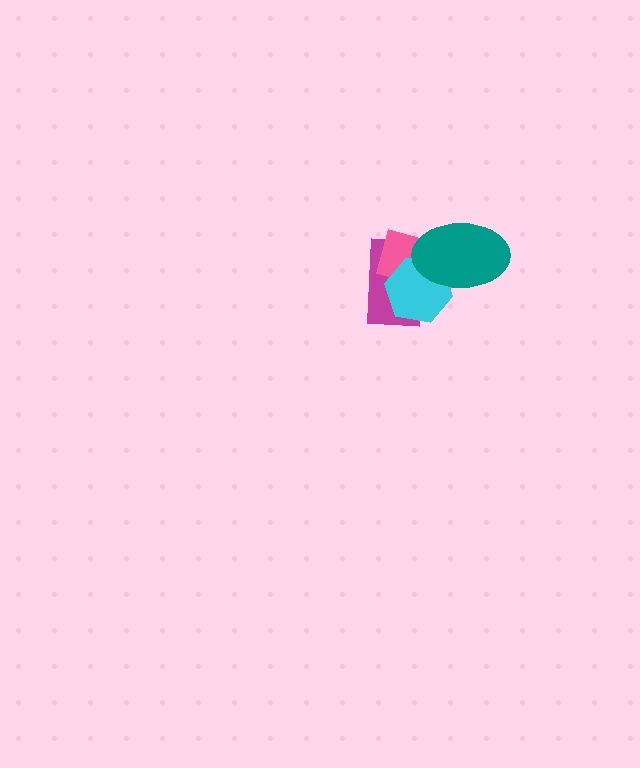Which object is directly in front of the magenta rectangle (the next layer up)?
The pink rectangle is directly in front of the magenta rectangle.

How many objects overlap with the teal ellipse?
3 objects overlap with the teal ellipse.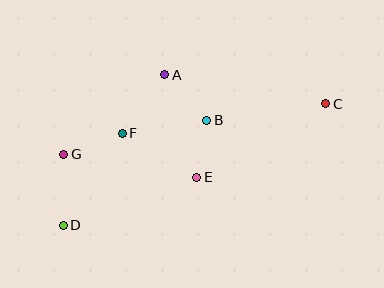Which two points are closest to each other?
Points B and E are closest to each other.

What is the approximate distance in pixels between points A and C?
The distance between A and C is approximately 164 pixels.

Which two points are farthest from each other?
Points C and D are farthest from each other.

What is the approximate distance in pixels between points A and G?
The distance between A and G is approximately 128 pixels.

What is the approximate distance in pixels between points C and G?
The distance between C and G is approximately 267 pixels.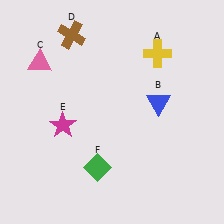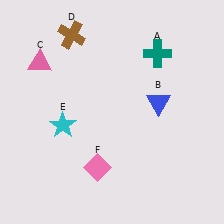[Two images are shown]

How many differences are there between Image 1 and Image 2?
There are 3 differences between the two images.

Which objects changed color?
A changed from yellow to teal. E changed from magenta to cyan. F changed from green to pink.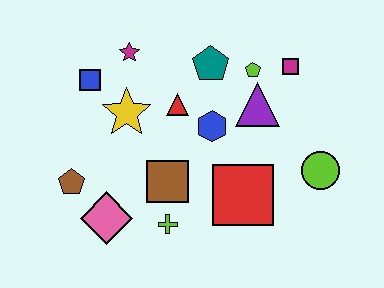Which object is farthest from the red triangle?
The lime circle is farthest from the red triangle.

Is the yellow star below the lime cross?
No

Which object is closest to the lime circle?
The red square is closest to the lime circle.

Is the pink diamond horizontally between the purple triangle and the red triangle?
No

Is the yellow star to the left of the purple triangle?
Yes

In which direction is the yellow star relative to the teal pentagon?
The yellow star is to the left of the teal pentagon.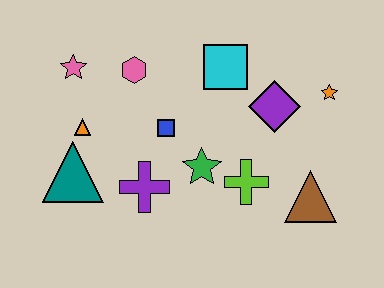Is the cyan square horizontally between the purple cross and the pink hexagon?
No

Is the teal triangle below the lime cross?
No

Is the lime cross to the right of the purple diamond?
No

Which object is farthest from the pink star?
The brown triangle is farthest from the pink star.